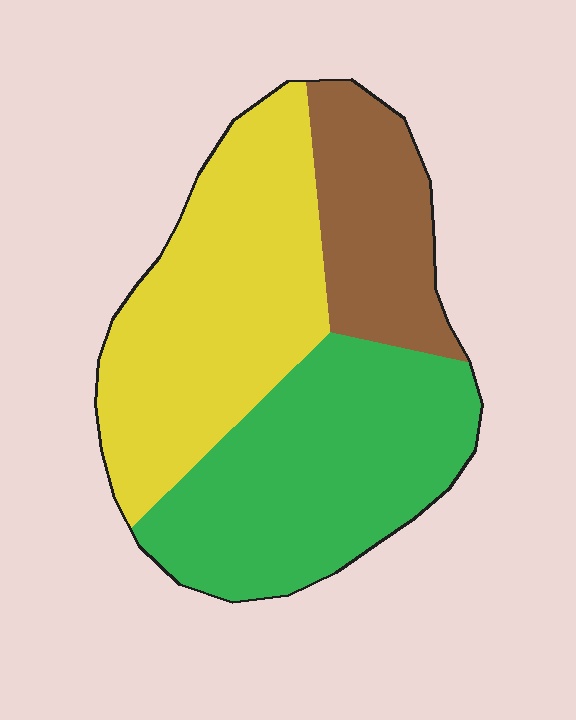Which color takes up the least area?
Brown, at roughly 20%.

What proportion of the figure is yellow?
Yellow takes up between a quarter and a half of the figure.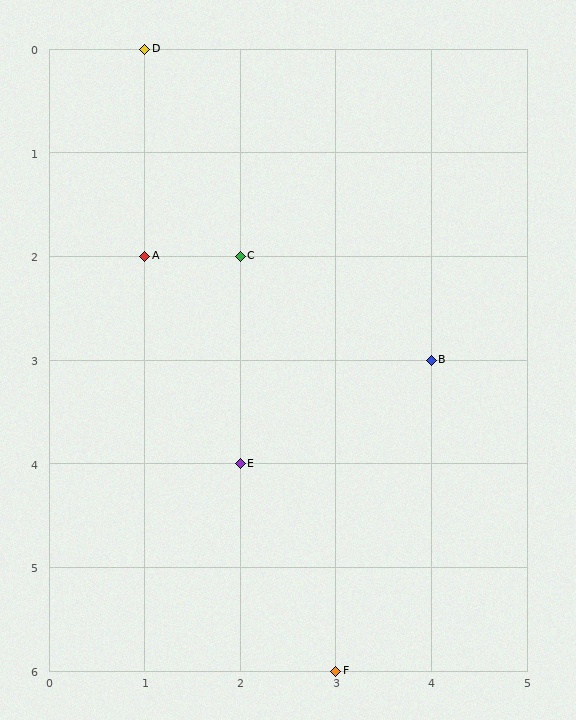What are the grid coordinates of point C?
Point C is at grid coordinates (2, 2).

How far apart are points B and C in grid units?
Points B and C are 2 columns and 1 row apart (about 2.2 grid units diagonally).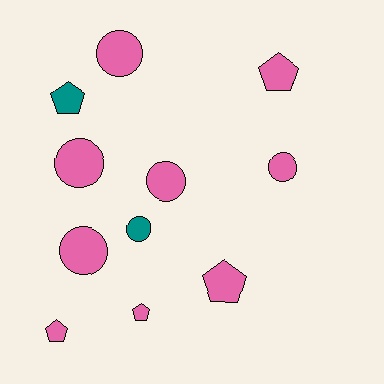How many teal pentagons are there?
There is 1 teal pentagon.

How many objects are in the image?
There are 11 objects.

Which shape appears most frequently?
Circle, with 6 objects.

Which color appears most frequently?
Pink, with 9 objects.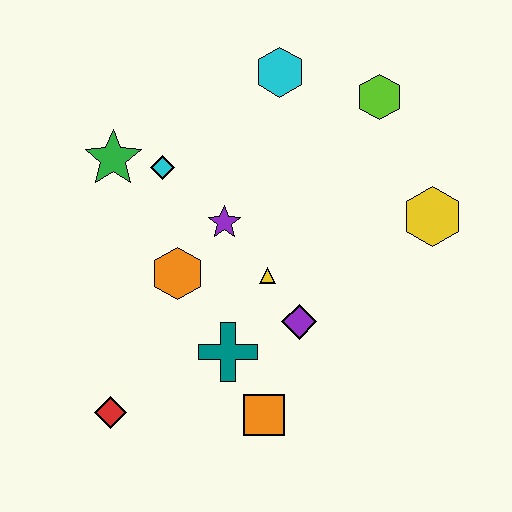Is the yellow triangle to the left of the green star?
No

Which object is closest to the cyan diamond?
The green star is closest to the cyan diamond.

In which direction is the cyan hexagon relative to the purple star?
The cyan hexagon is above the purple star.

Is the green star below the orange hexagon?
No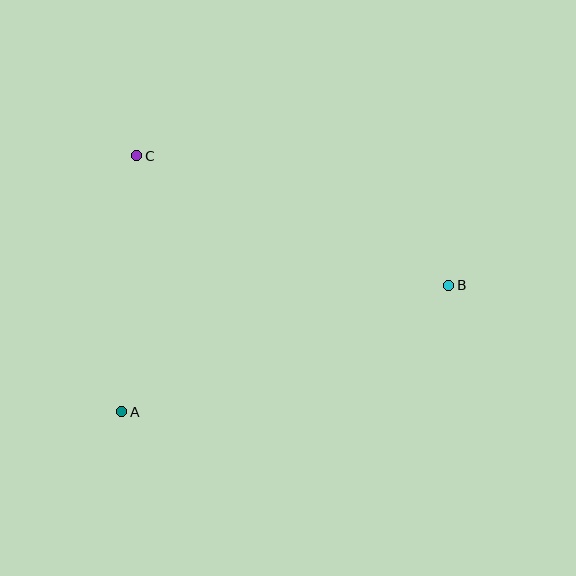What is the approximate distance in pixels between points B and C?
The distance between B and C is approximately 338 pixels.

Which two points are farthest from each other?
Points A and B are farthest from each other.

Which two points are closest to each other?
Points A and C are closest to each other.